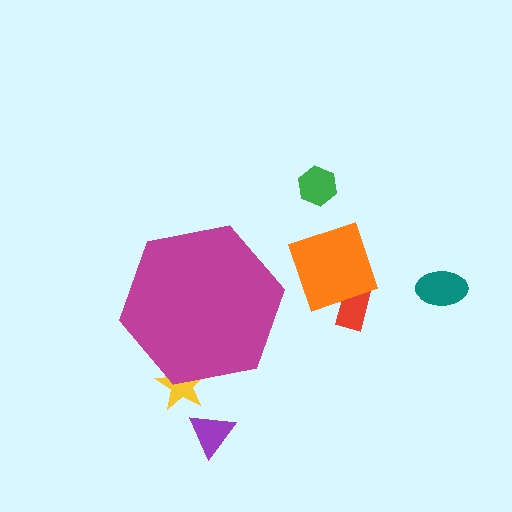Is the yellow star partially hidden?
Yes, the yellow star is partially hidden behind the magenta hexagon.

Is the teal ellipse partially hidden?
No, the teal ellipse is fully visible.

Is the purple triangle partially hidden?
No, the purple triangle is fully visible.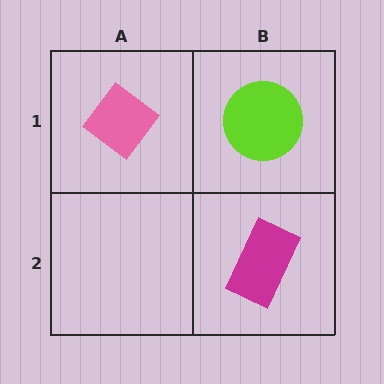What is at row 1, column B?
A lime circle.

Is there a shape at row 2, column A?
No, that cell is empty.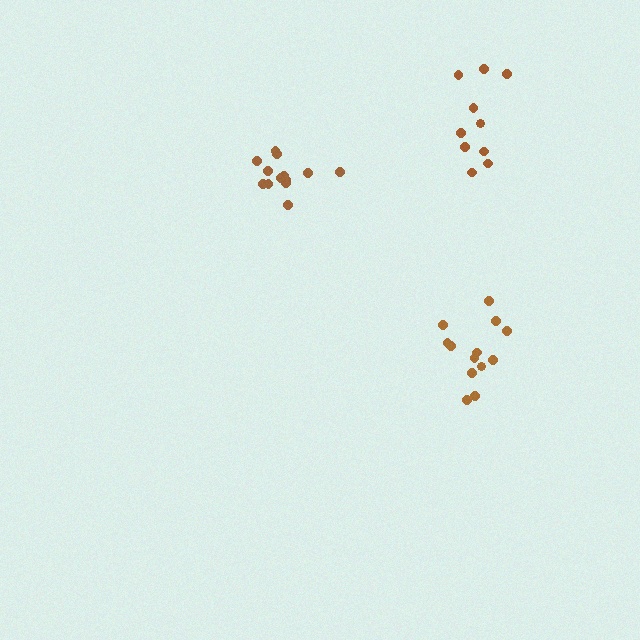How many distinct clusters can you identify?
There are 3 distinct clusters.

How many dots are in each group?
Group 1: 13 dots, Group 2: 13 dots, Group 3: 11 dots (37 total).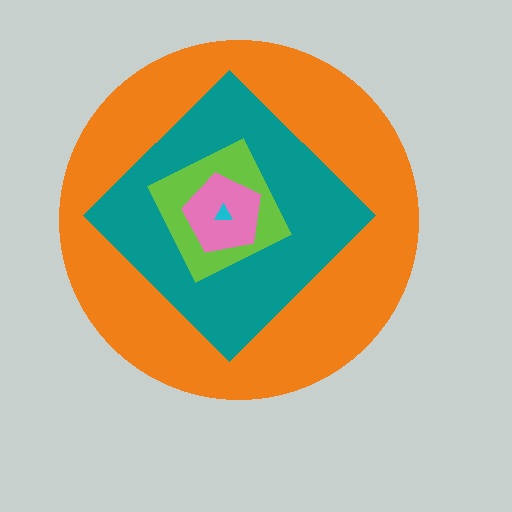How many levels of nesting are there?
5.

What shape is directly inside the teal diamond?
The lime square.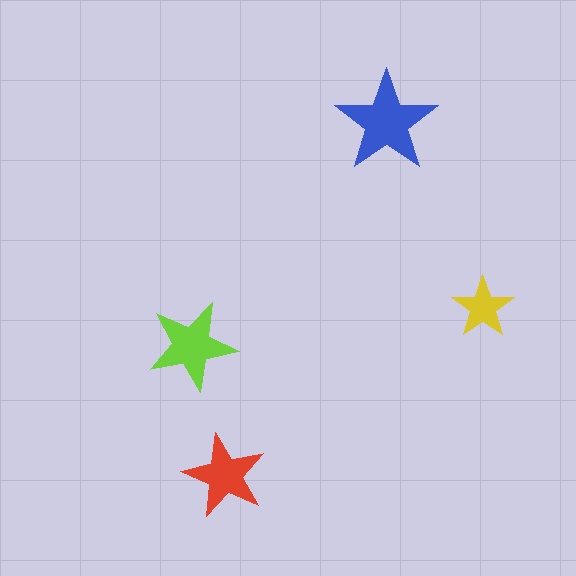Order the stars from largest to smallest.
the blue one, the lime one, the red one, the yellow one.